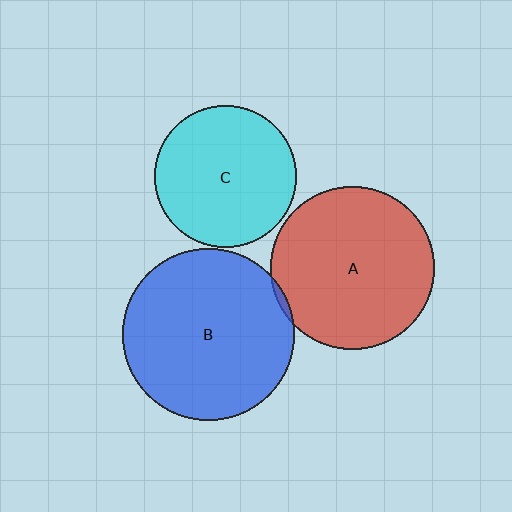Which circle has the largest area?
Circle B (blue).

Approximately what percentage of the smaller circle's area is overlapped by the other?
Approximately 5%.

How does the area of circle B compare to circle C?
Approximately 1.5 times.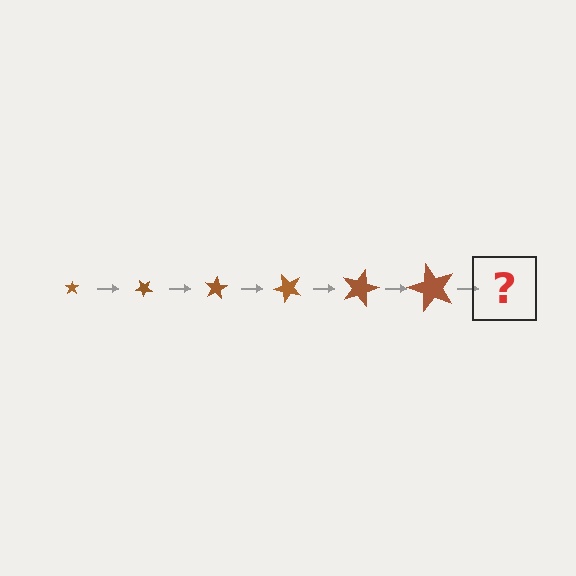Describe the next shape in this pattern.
It should be a star, larger than the previous one and rotated 240 degrees from the start.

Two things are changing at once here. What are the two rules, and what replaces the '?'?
The two rules are that the star grows larger each step and it rotates 40 degrees each step. The '?' should be a star, larger than the previous one and rotated 240 degrees from the start.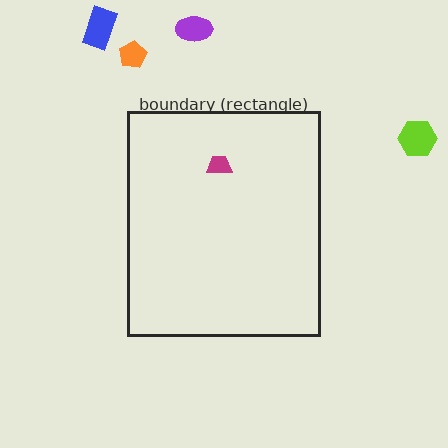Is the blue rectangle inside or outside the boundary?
Outside.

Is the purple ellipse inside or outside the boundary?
Outside.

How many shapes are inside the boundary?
1 inside, 4 outside.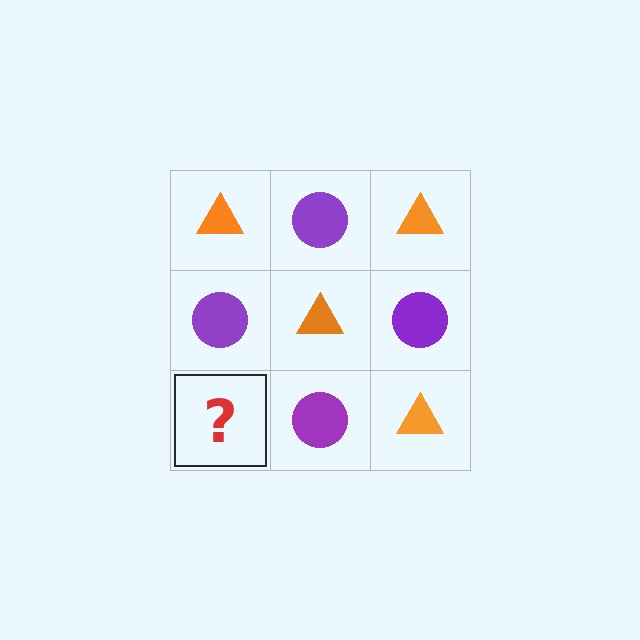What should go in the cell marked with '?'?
The missing cell should contain an orange triangle.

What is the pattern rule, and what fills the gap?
The rule is that it alternates orange triangle and purple circle in a checkerboard pattern. The gap should be filled with an orange triangle.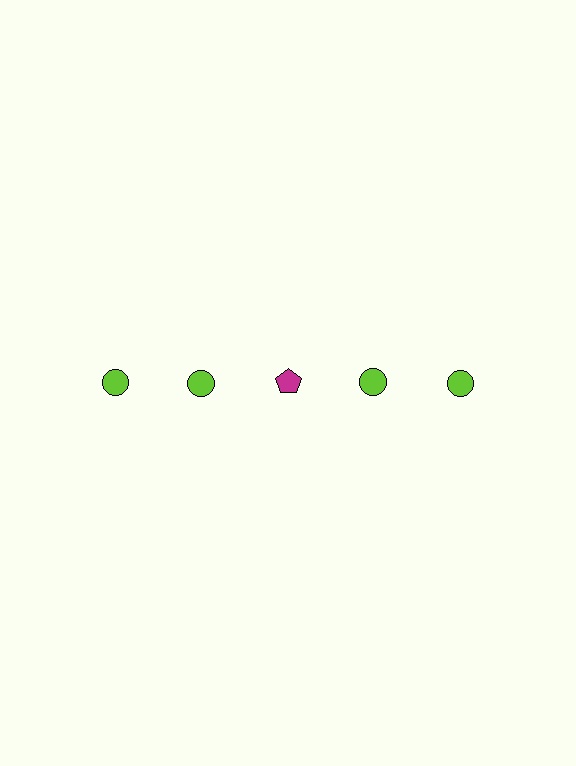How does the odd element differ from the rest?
It differs in both color (magenta instead of lime) and shape (pentagon instead of circle).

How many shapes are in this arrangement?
There are 5 shapes arranged in a grid pattern.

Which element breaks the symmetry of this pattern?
The magenta pentagon in the top row, center column breaks the symmetry. All other shapes are lime circles.